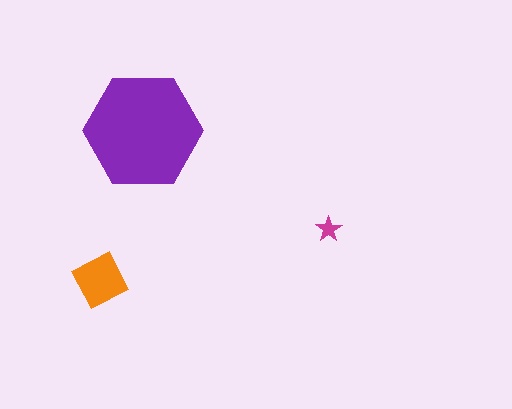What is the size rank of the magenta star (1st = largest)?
3rd.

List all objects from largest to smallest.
The purple hexagon, the orange square, the magenta star.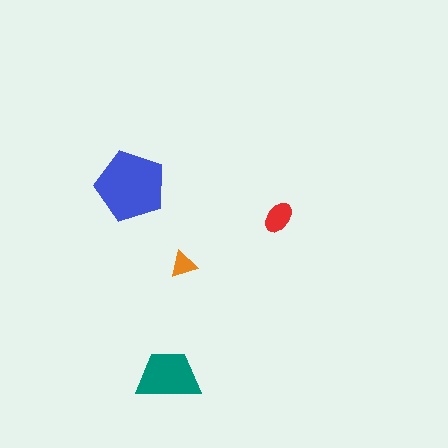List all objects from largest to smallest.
The blue pentagon, the teal trapezoid, the red ellipse, the orange triangle.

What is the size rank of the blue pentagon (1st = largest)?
1st.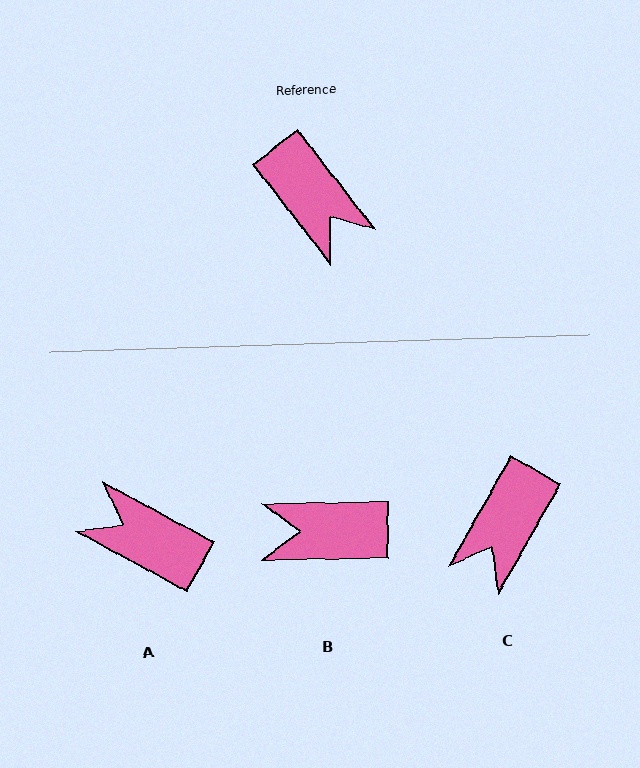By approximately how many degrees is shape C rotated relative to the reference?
Approximately 68 degrees clockwise.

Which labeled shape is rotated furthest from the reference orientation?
A, about 157 degrees away.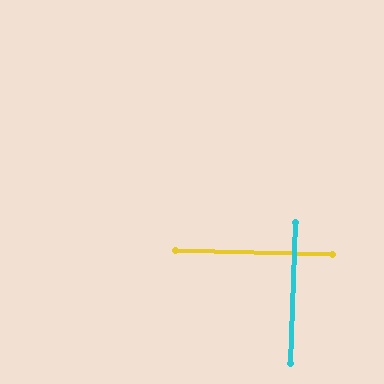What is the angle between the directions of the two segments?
Approximately 90 degrees.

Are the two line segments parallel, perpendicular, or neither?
Perpendicular — they meet at approximately 90°.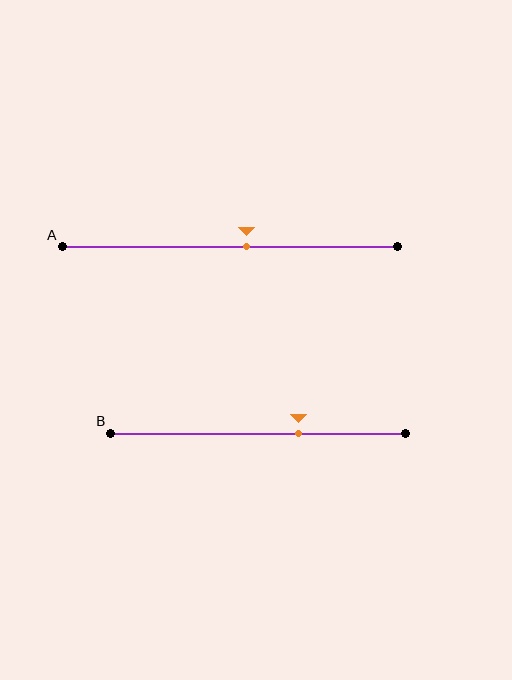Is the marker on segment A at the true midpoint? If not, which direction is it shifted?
No, the marker on segment A is shifted to the right by about 5% of the segment length.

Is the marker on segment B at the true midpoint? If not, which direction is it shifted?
No, the marker on segment B is shifted to the right by about 14% of the segment length.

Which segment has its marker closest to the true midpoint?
Segment A has its marker closest to the true midpoint.